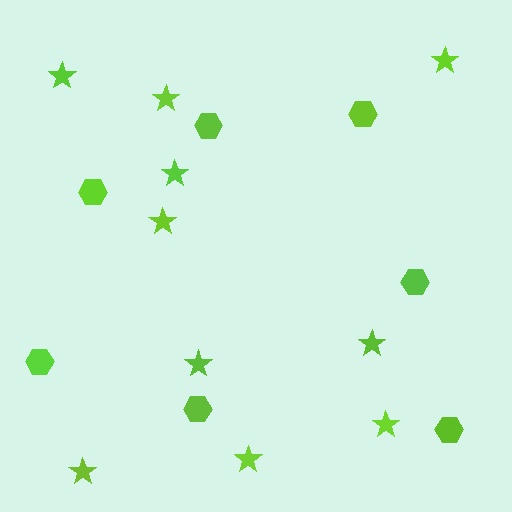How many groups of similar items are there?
There are 2 groups: one group of hexagons (7) and one group of stars (10).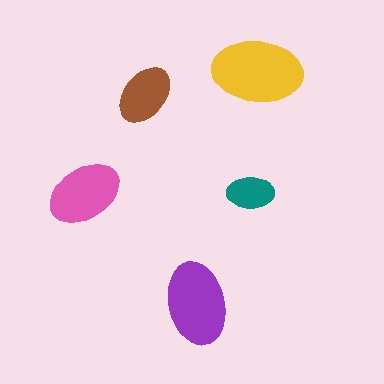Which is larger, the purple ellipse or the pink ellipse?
The purple one.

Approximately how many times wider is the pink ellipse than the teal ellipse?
About 1.5 times wider.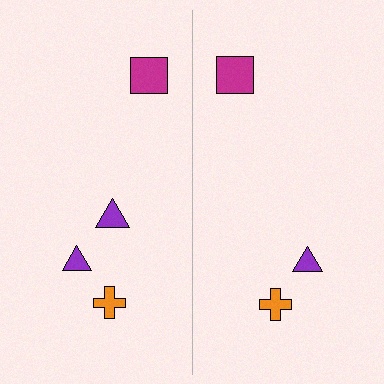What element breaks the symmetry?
A purple triangle is missing from the right side.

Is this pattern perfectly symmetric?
No, the pattern is not perfectly symmetric. A purple triangle is missing from the right side.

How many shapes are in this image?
There are 7 shapes in this image.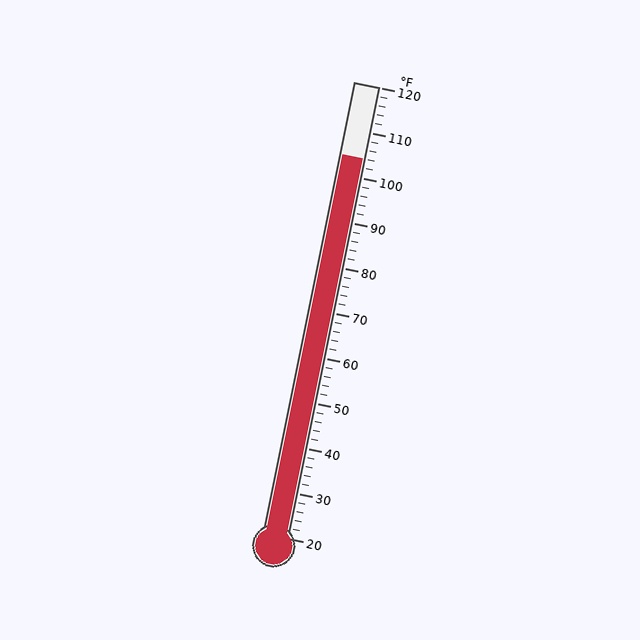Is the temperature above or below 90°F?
The temperature is above 90°F.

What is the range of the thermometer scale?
The thermometer scale ranges from 20°F to 120°F.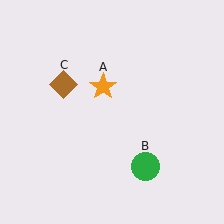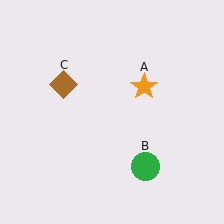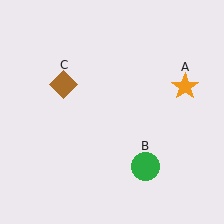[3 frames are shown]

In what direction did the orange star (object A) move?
The orange star (object A) moved right.